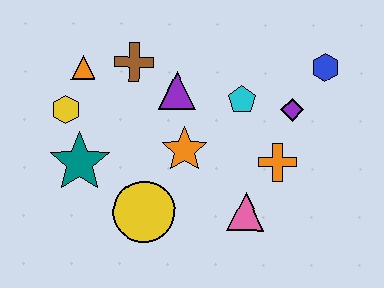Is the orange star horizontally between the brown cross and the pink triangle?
Yes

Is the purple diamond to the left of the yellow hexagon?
No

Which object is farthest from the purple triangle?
The blue hexagon is farthest from the purple triangle.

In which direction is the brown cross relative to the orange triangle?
The brown cross is to the right of the orange triangle.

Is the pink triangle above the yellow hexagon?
No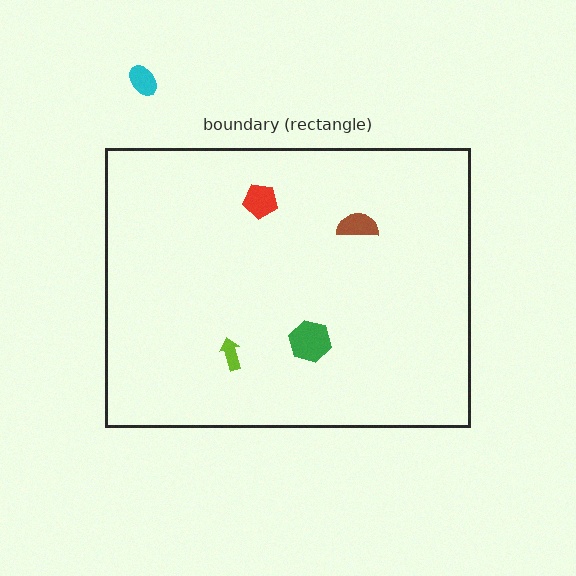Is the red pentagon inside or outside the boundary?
Inside.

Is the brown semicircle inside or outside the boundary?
Inside.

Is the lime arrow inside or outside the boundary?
Inside.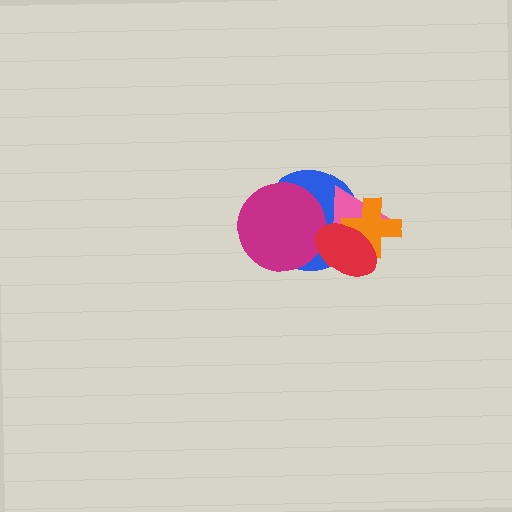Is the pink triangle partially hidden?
Yes, it is partially covered by another shape.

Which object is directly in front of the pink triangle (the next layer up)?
The magenta circle is directly in front of the pink triangle.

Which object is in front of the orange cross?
The red ellipse is in front of the orange cross.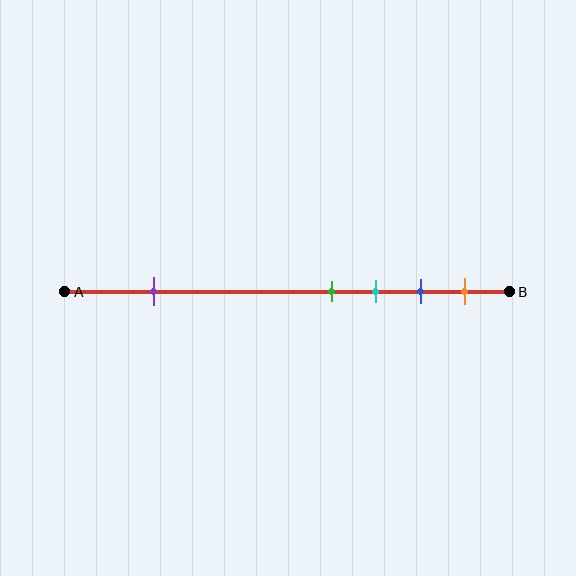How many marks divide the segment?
There are 5 marks dividing the segment.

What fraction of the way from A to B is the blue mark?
The blue mark is approximately 80% (0.8) of the way from A to B.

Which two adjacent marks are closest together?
The green and cyan marks are the closest adjacent pair.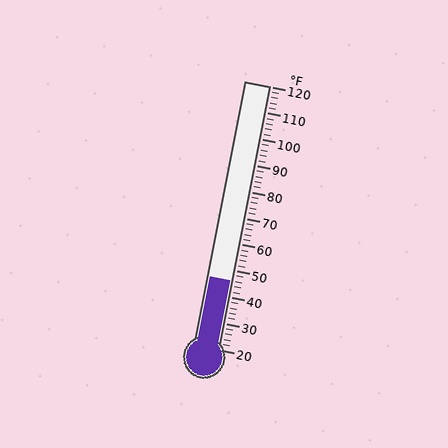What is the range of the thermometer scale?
The thermometer scale ranges from 20°F to 120°F.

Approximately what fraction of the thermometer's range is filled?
The thermometer is filled to approximately 25% of its range.